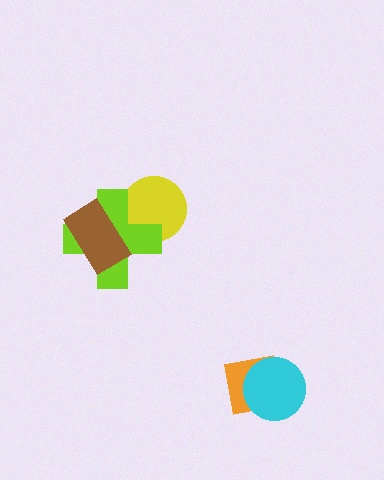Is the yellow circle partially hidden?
Yes, it is partially covered by another shape.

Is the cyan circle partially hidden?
No, no other shape covers it.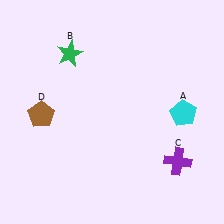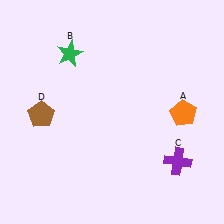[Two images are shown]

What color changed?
The pentagon (A) changed from cyan in Image 1 to orange in Image 2.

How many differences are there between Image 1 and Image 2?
There is 1 difference between the two images.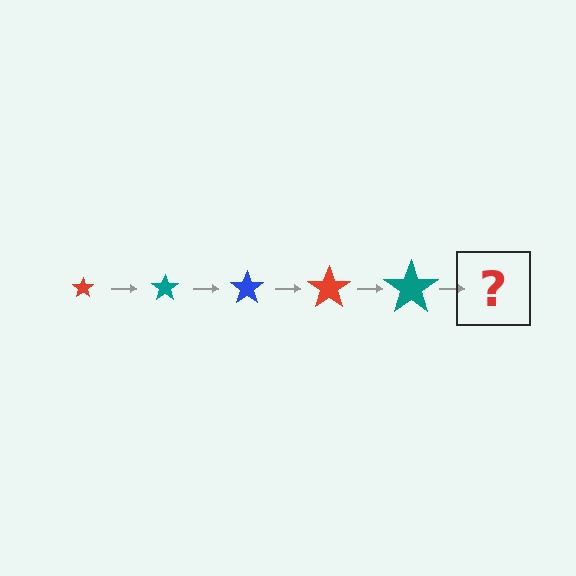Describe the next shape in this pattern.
It should be a blue star, larger than the previous one.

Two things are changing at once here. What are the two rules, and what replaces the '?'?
The two rules are that the star grows larger each step and the color cycles through red, teal, and blue. The '?' should be a blue star, larger than the previous one.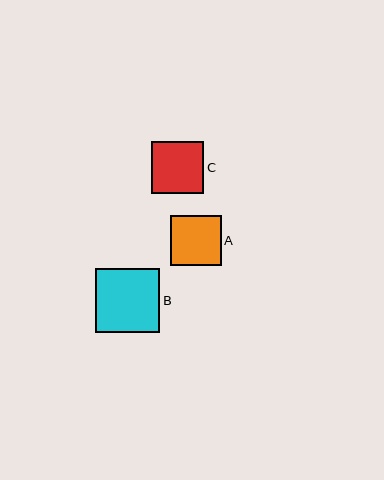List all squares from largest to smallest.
From largest to smallest: B, C, A.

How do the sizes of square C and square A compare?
Square C and square A are approximately the same size.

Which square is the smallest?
Square A is the smallest with a size of approximately 50 pixels.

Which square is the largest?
Square B is the largest with a size of approximately 64 pixels.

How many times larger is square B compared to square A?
Square B is approximately 1.3 times the size of square A.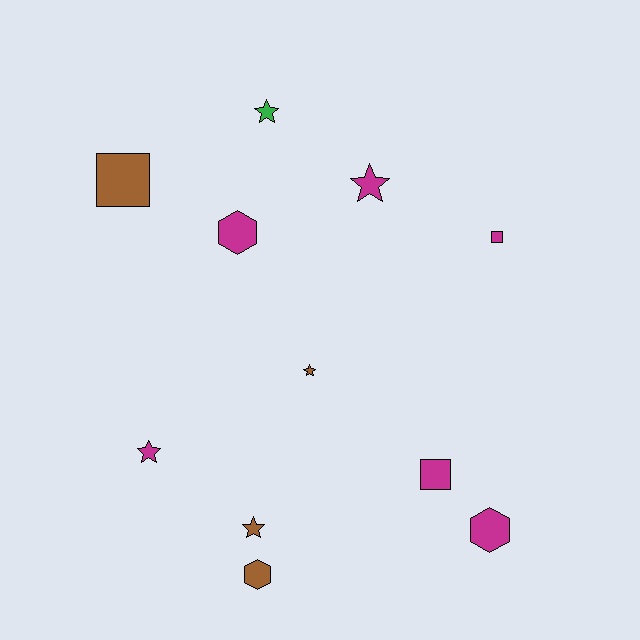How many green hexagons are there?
There are no green hexagons.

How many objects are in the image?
There are 11 objects.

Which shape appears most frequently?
Star, with 5 objects.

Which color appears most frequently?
Magenta, with 6 objects.